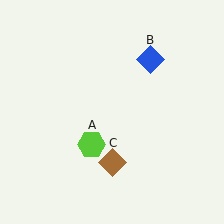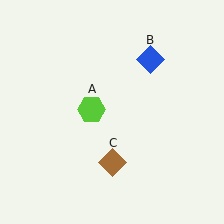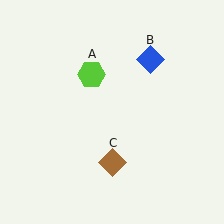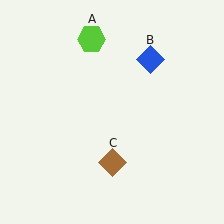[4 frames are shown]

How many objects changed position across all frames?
1 object changed position: lime hexagon (object A).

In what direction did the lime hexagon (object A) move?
The lime hexagon (object A) moved up.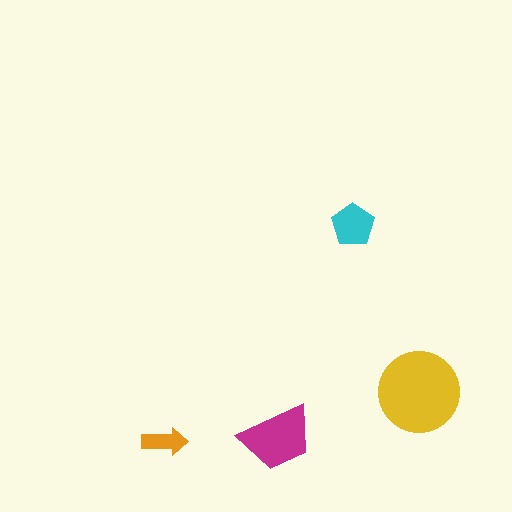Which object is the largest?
The yellow circle.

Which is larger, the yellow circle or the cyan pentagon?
The yellow circle.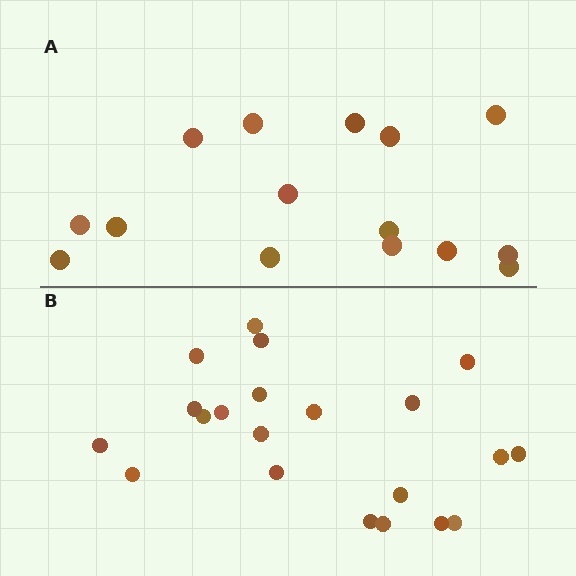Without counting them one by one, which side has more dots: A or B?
Region B (the bottom region) has more dots.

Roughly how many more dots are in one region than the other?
Region B has about 6 more dots than region A.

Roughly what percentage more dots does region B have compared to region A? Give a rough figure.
About 40% more.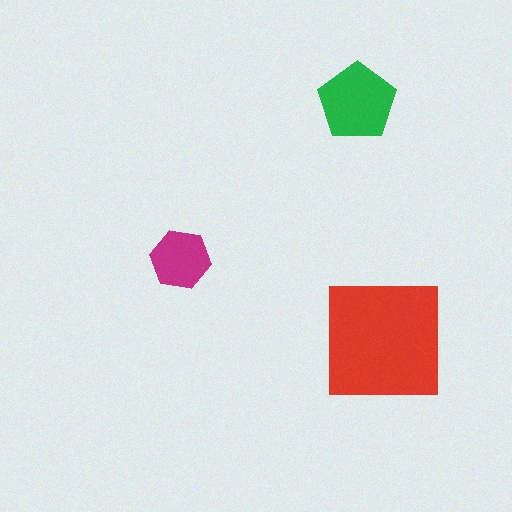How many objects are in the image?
There are 3 objects in the image.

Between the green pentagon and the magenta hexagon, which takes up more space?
The green pentagon.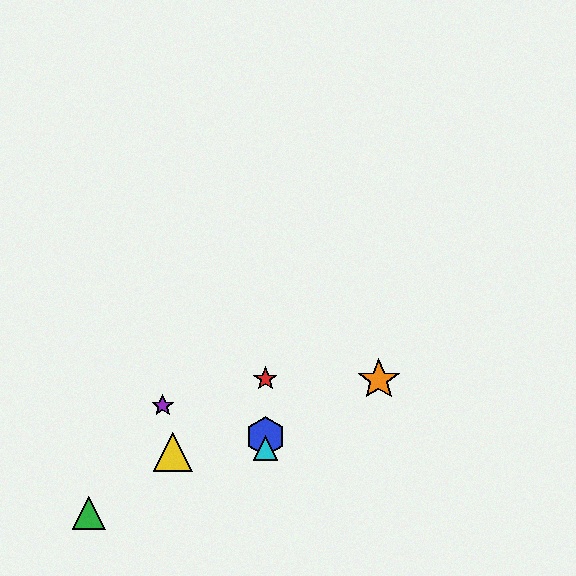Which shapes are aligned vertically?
The red star, the blue hexagon, the cyan triangle are aligned vertically.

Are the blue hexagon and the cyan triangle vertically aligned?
Yes, both are at x≈265.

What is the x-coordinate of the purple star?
The purple star is at x≈163.